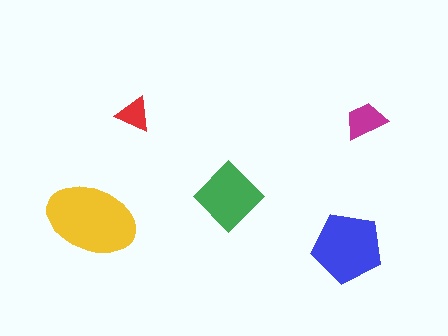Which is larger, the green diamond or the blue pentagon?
The blue pentagon.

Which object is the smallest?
The red triangle.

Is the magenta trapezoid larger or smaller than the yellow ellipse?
Smaller.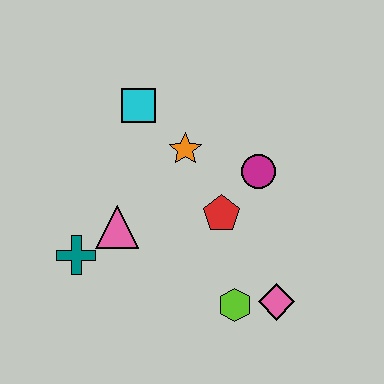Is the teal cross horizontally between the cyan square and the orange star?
No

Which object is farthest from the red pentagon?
The teal cross is farthest from the red pentagon.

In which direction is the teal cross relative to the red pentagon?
The teal cross is to the left of the red pentagon.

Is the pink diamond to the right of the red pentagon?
Yes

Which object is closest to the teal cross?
The pink triangle is closest to the teal cross.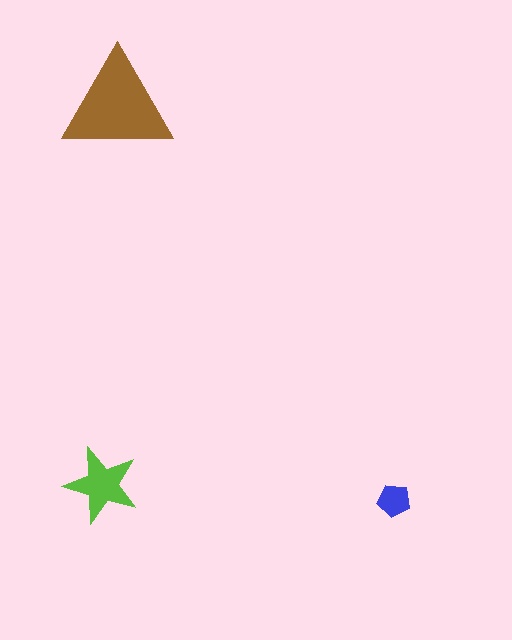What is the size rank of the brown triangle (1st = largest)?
1st.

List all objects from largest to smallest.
The brown triangle, the lime star, the blue pentagon.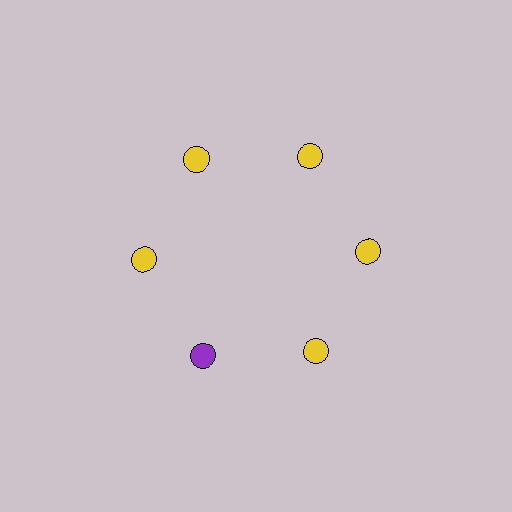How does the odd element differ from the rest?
It has a different color: purple instead of yellow.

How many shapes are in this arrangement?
There are 6 shapes arranged in a ring pattern.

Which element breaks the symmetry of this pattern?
The purple circle at roughly the 7 o'clock position breaks the symmetry. All other shapes are yellow circles.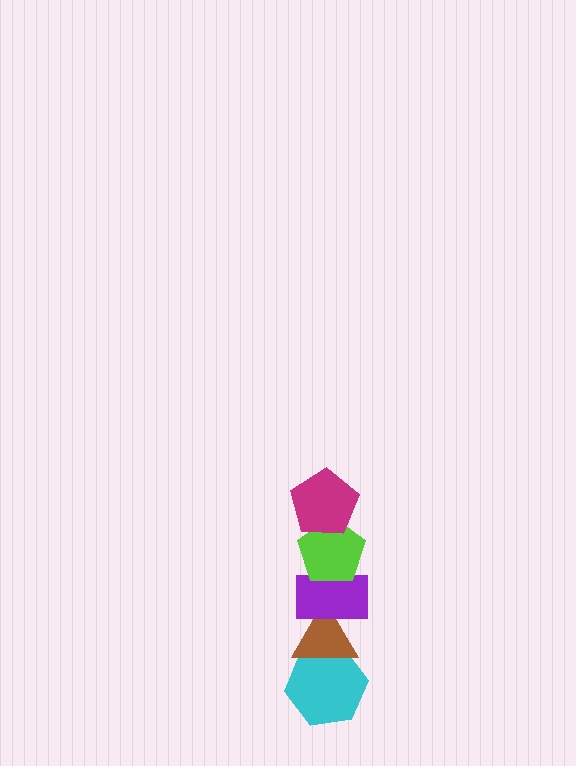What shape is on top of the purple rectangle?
The lime pentagon is on top of the purple rectangle.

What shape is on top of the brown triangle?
The purple rectangle is on top of the brown triangle.